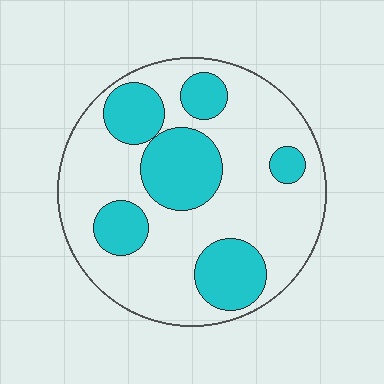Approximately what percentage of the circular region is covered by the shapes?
Approximately 30%.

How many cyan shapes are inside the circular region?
6.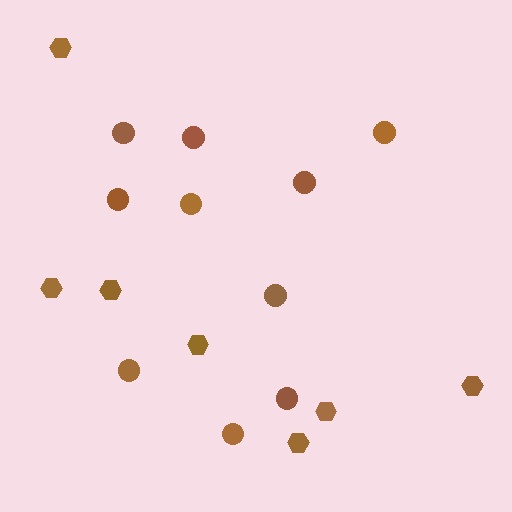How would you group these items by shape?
There are 2 groups: one group of hexagons (7) and one group of circles (10).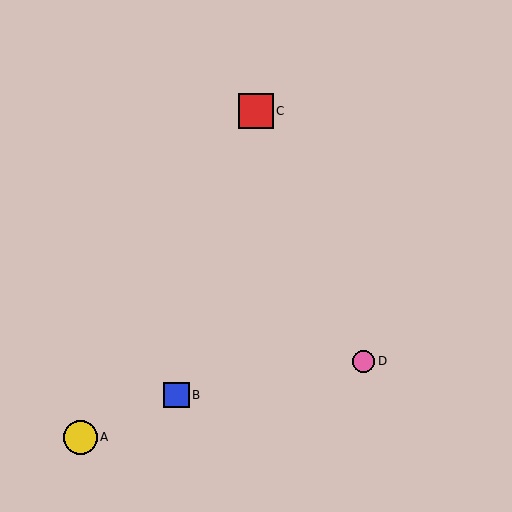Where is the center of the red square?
The center of the red square is at (256, 111).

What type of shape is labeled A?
Shape A is a yellow circle.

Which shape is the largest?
The red square (labeled C) is the largest.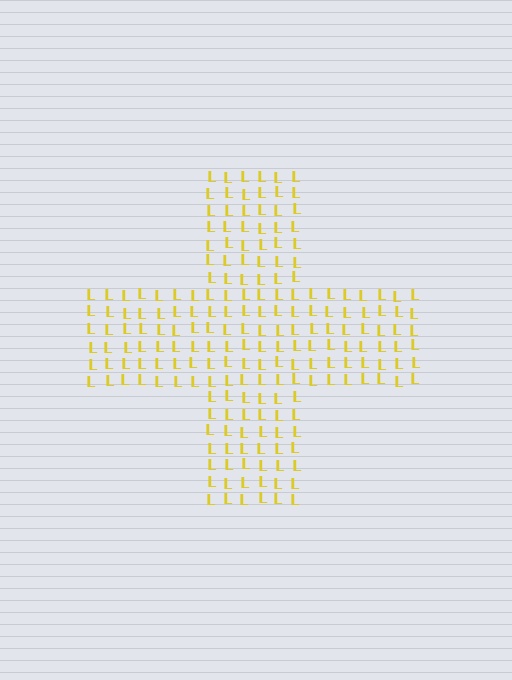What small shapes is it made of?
It is made of small letter L's.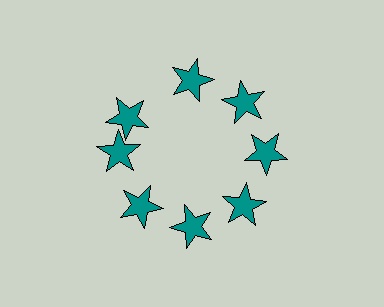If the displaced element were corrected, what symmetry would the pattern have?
It would have 8-fold rotational symmetry — the pattern would map onto itself every 45 degrees.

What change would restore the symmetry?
The symmetry would be restored by rotating it back into even spacing with its neighbors so that all 8 stars sit at equal angles and equal distance from the center.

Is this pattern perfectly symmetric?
No. The 8 teal stars are arranged in a ring, but one element near the 10 o'clock position is rotated out of alignment along the ring, breaking the 8-fold rotational symmetry.